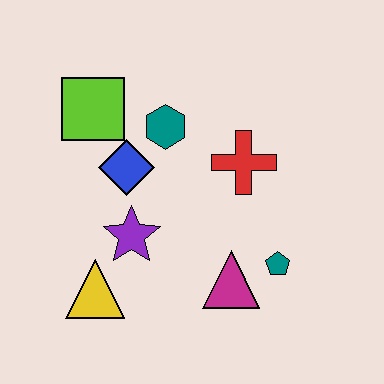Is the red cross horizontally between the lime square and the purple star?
No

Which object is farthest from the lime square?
The teal pentagon is farthest from the lime square.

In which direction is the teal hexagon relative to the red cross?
The teal hexagon is to the left of the red cross.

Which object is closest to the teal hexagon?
The blue diamond is closest to the teal hexagon.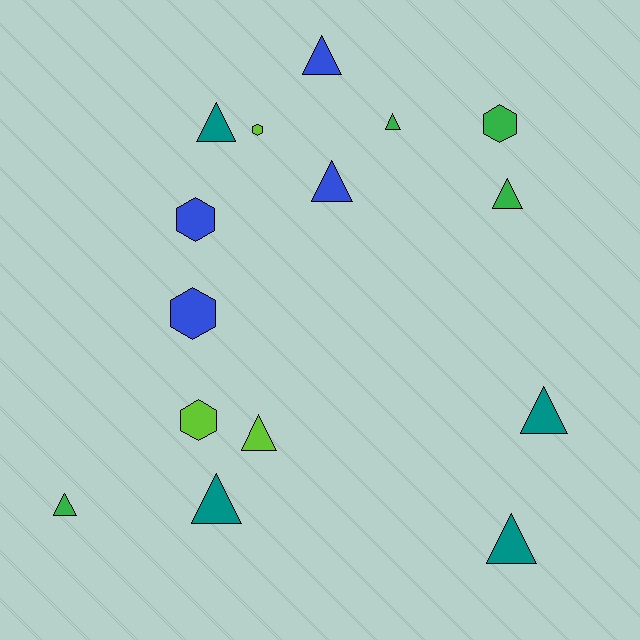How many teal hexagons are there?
There are no teal hexagons.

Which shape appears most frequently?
Triangle, with 10 objects.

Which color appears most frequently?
Green, with 4 objects.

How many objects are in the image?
There are 15 objects.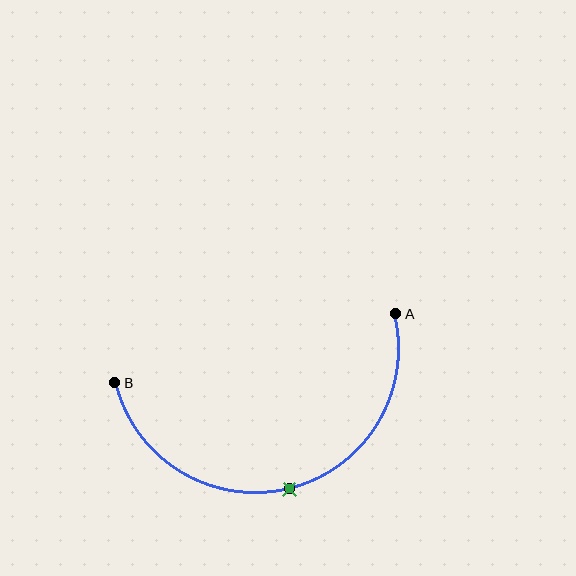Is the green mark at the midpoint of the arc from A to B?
Yes. The green mark lies on the arc at equal arc-length from both A and B — it is the arc midpoint.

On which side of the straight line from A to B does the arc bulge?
The arc bulges below the straight line connecting A and B.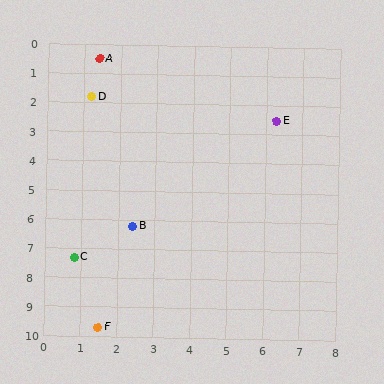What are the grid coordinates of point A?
Point A is at approximately (1.4, 0.5).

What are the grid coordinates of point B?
Point B is at approximately (2.4, 6.2).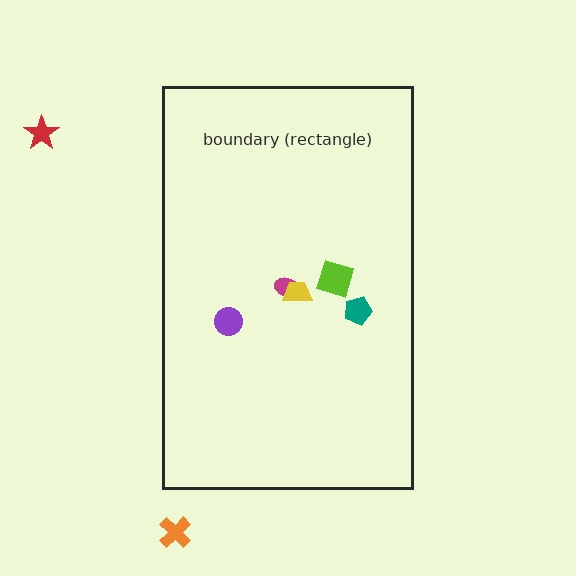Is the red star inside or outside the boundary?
Outside.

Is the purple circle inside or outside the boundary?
Inside.